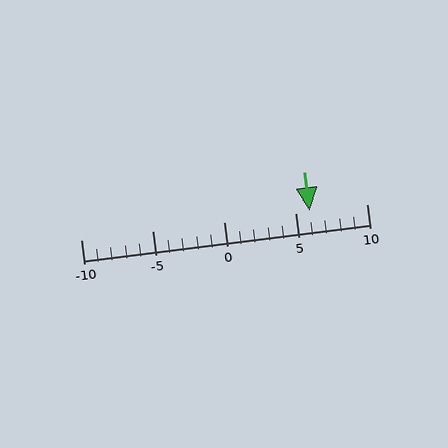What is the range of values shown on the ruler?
The ruler shows values from -10 to 10.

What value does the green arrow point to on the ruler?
The green arrow points to approximately 6.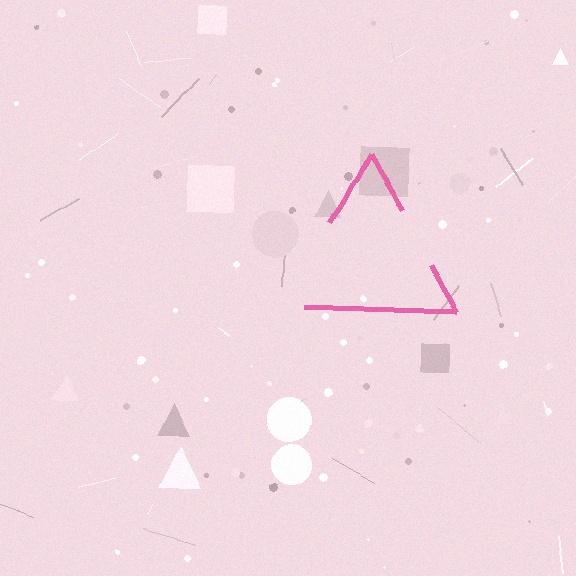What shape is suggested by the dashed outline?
The dashed outline suggests a triangle.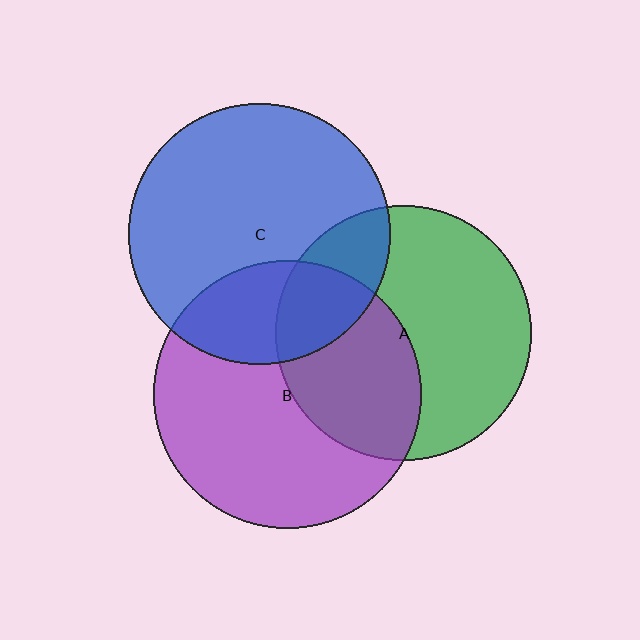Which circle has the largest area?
Circle B (purple).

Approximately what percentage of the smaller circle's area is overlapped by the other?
Approximately 20%.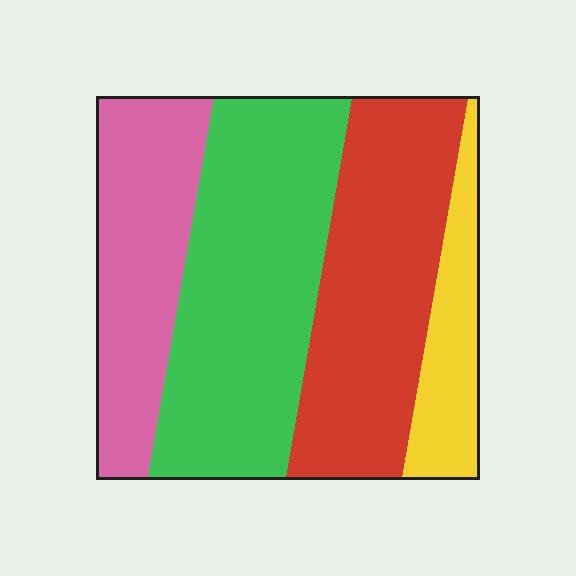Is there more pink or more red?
Red.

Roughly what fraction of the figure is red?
Red covers about 30% of the figure.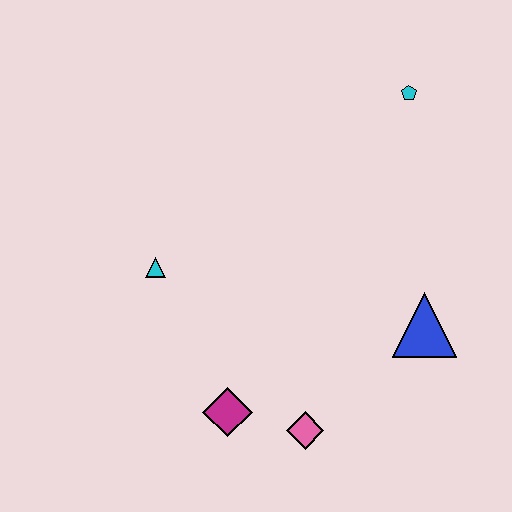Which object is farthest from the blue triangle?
The cyan triangle is farthest from the blue triangle.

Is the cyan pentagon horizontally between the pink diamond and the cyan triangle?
No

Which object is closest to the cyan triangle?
The magenta diamond is closest to the cyan triangle.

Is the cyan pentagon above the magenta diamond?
Yes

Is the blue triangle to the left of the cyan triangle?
No